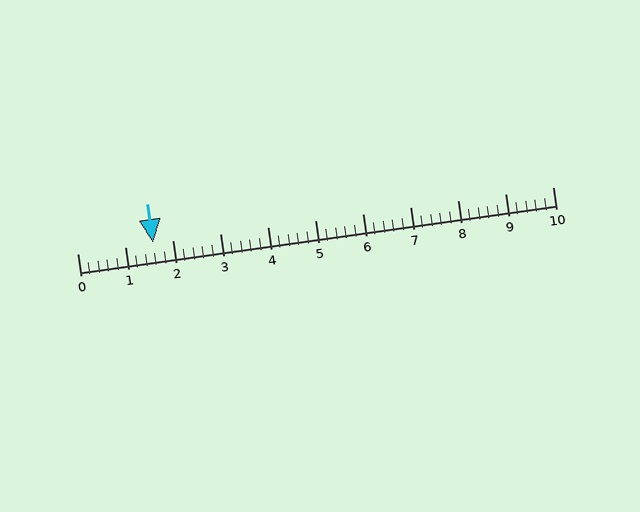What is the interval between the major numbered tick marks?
The major tick marks are spaced 1 units apart.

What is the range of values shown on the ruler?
The ruler shows values from 0 to 10.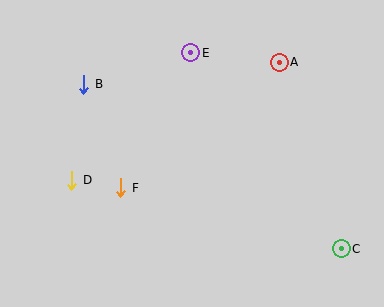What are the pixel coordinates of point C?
Point C is at (341, 249).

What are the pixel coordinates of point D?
Point D is at (72, 180).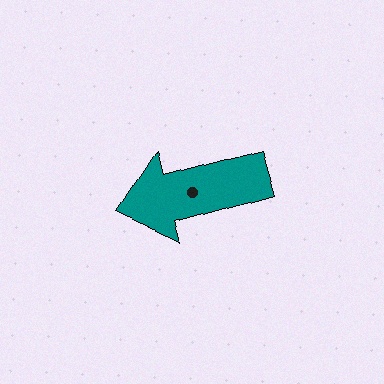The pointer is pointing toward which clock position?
Roughly 8 o'clock.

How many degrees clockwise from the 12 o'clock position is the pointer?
Approximately 254 degrees.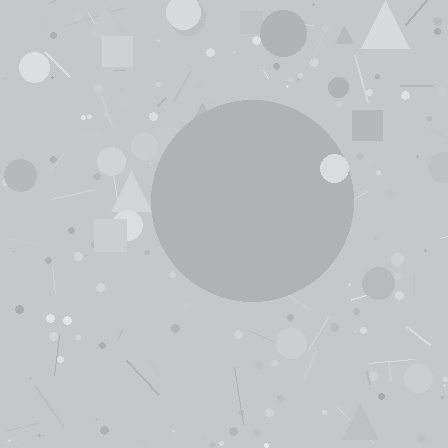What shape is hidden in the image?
A circle is hidden in the image.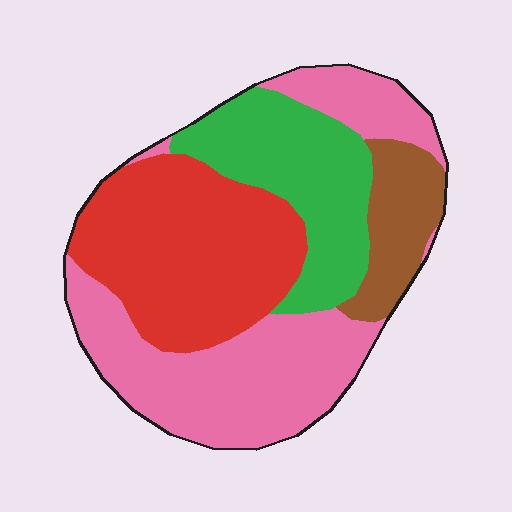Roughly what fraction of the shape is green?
Green takes up between a sixth and a third of the shape.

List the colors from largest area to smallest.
From largest to smallest: pink, red, green, brown.